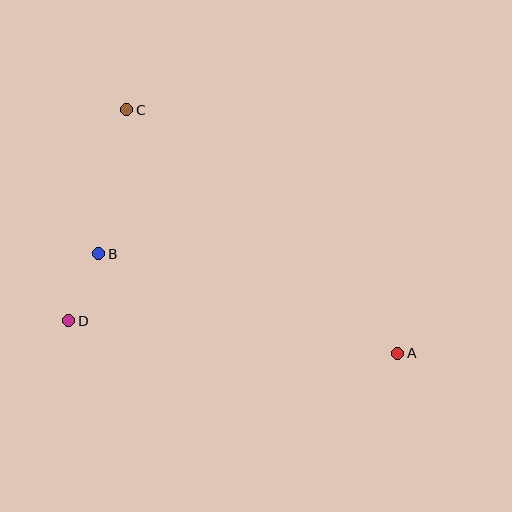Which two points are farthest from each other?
Points A and C are farthest from each other.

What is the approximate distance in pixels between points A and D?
The distance between A and D is approximately 331 pixels.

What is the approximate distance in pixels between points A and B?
The distance between A and B is approximately 315 pixels.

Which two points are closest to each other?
Points B and D are closest to each other.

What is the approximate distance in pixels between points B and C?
The distance between B and C is approximately 147 pixels.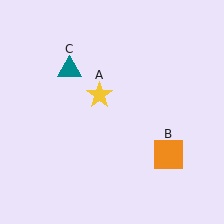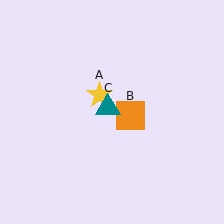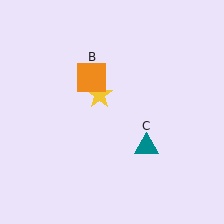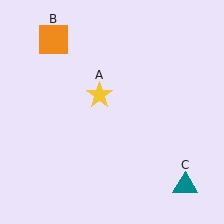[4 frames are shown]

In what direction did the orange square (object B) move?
The orange square (object B) moved up and to the left.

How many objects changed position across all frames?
2 objects changed position: orange square (object B), teal triangle (object C).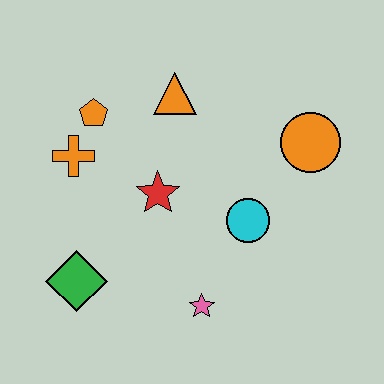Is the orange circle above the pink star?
Yes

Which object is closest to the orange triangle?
The orange pentagon is closest to the orange triangle.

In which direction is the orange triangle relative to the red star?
The orange triangle is above the red star.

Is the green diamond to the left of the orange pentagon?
Yes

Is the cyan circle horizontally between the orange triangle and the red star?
No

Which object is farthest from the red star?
The orange circle is farthest from the red star.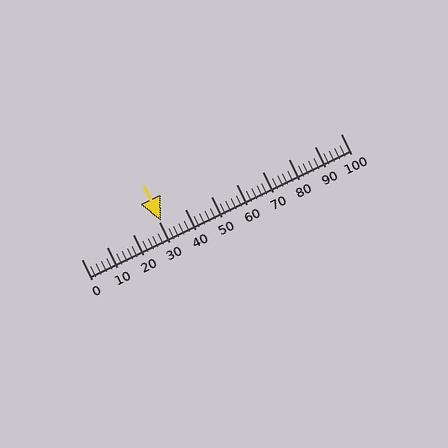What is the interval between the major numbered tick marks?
The major tick marks are spaced 10 units apart.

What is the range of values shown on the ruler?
The ruler shows values from 0 to 100.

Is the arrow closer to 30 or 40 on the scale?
The arrow is closer to 30.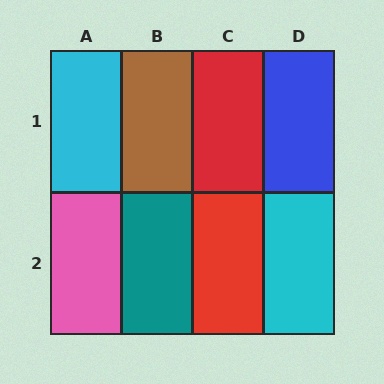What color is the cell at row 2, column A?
Pink.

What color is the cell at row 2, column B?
Teal.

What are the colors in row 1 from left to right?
Cyan, brown, red, blue.